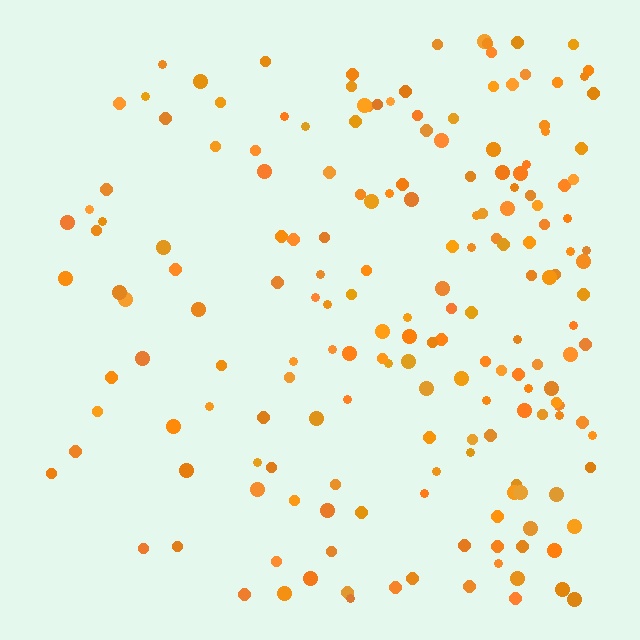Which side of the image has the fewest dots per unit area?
The left.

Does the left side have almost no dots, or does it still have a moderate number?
Still a moderate number, just noticeably fewer than the right.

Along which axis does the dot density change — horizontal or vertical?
Horizontal.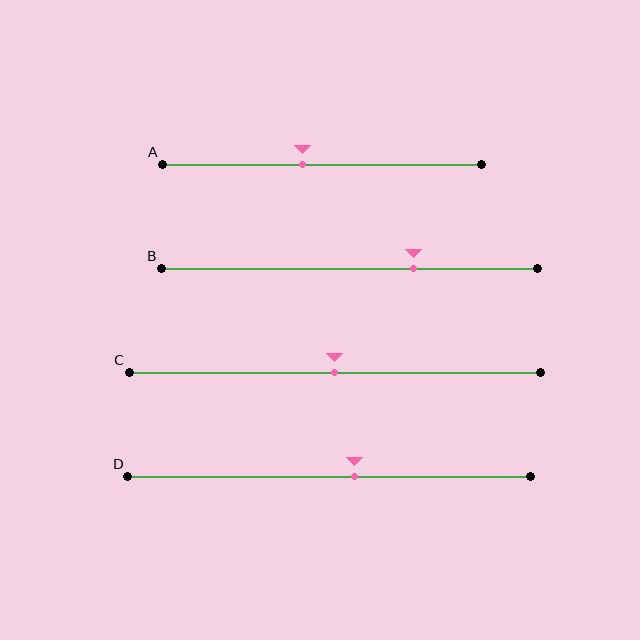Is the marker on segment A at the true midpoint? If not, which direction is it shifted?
No, the marker on segment A is shifted to the left by about 6% of the segment length.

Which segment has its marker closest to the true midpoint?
Segment C has its marker closest to the true midpoint.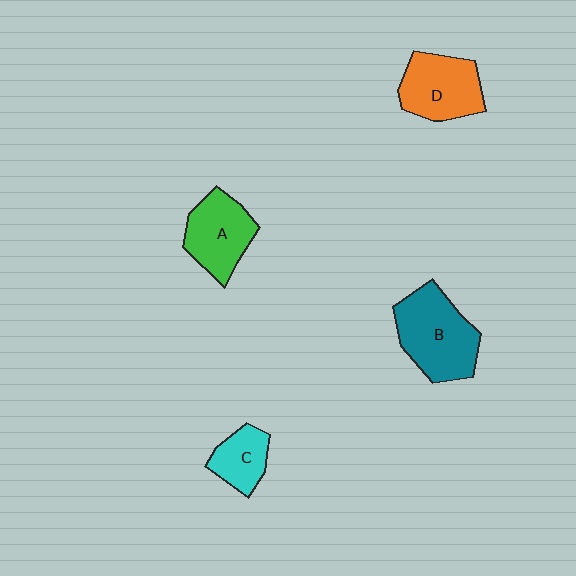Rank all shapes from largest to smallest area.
From largest to smallest: B (teal), D (orange), A (green), C (cyan).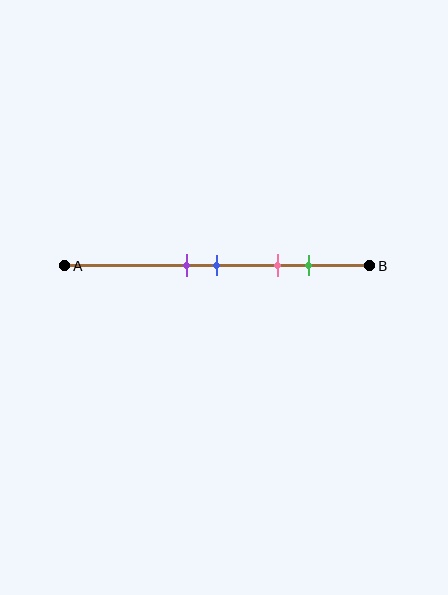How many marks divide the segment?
There are 4 marks dividing the segment.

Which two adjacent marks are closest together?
The purple and blue marks are the closest adjacent pair.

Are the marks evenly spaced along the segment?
No, the marks are not evenly spaced.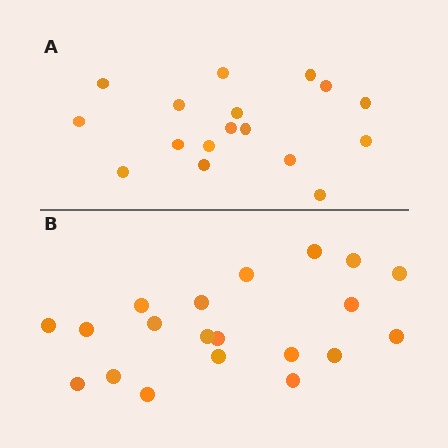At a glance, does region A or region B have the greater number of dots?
Region B (the bottom region) has more dots.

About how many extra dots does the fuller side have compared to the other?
Region B has just a few more — roughly 2 or 3 more dots than region A.